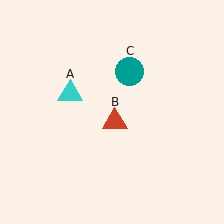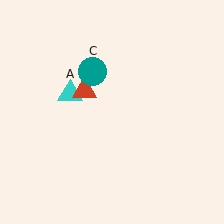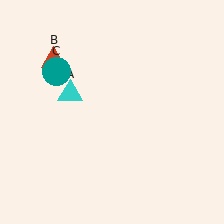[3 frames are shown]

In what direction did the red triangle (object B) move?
The red triangle (object B) moved up and to the left.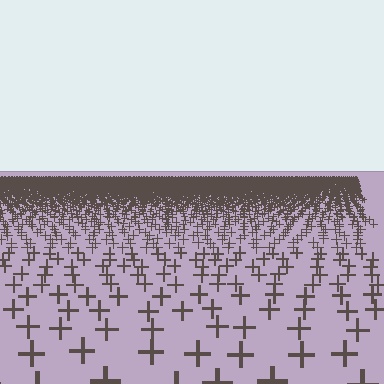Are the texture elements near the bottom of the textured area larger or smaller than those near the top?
Larger. Near the bottom, elements are closer to the viewer and appear at a bigger on-screen size.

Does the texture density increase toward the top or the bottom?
Density increases toward the top.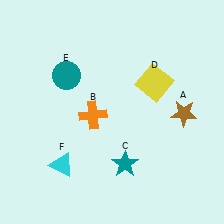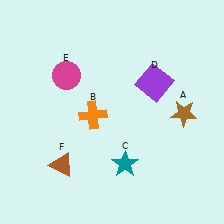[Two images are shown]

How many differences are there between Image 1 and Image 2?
There are 3 differences between the two images.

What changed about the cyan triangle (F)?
In Image 1, F is cyan. In Image 2, it changed to brown.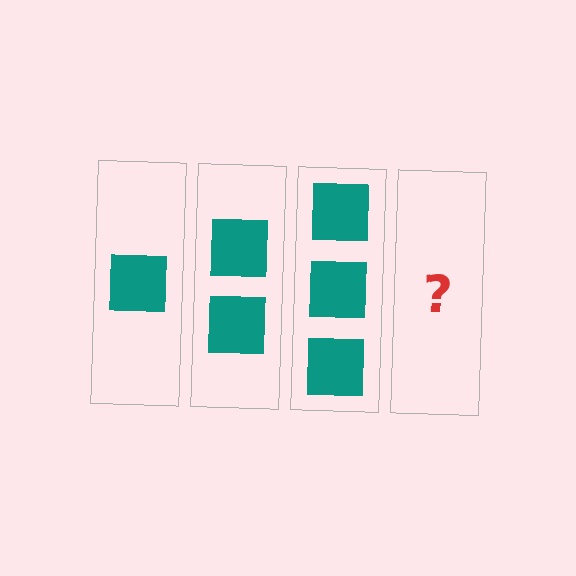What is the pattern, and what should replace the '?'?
The pattern is that each step adds one more square. The '?' should be 4 squares.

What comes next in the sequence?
The next element should be 4 squares.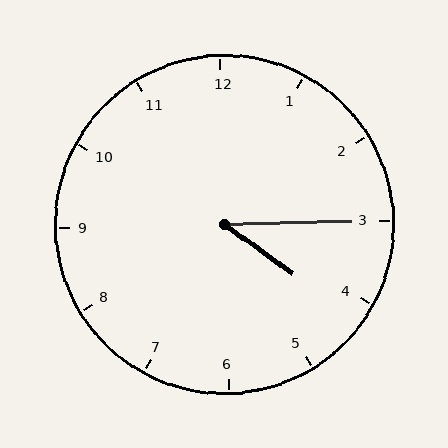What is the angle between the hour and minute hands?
Approximately 38 degrees.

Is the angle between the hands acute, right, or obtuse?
It is acute.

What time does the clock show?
4:15.